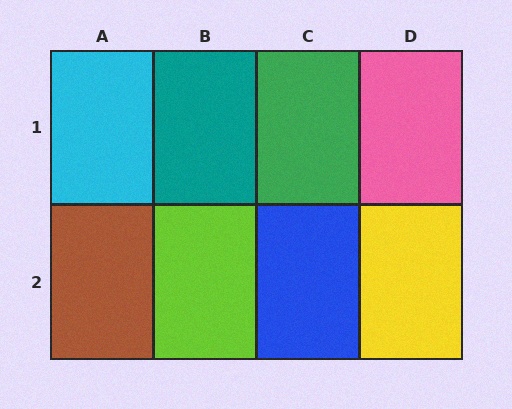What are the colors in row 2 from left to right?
Brown, lime, blue, yellow.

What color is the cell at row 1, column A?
Cyan.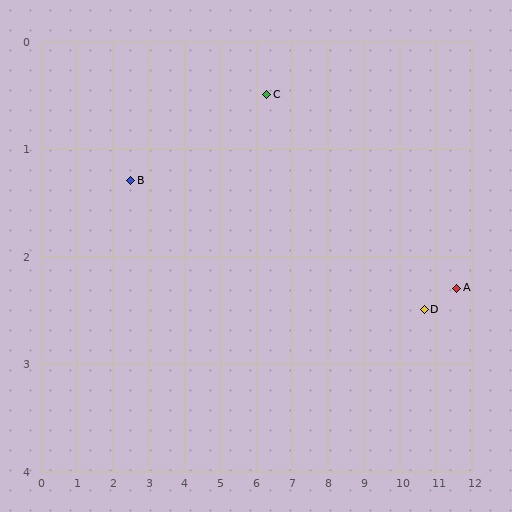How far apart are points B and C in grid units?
Points B and C are about 3.9 grid units apart.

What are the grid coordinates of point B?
Point B is at approximately (2.5, 1.3).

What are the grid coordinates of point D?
Point D is at approximately (10.7, 2.5).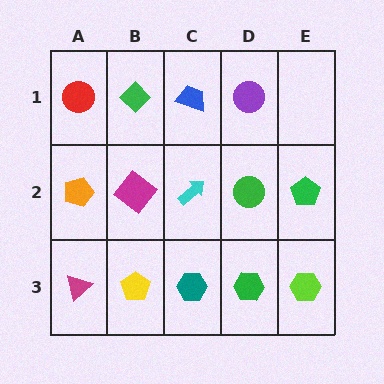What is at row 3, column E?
A lime hexagon.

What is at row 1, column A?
A red circle.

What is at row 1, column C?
A blue trapezoid.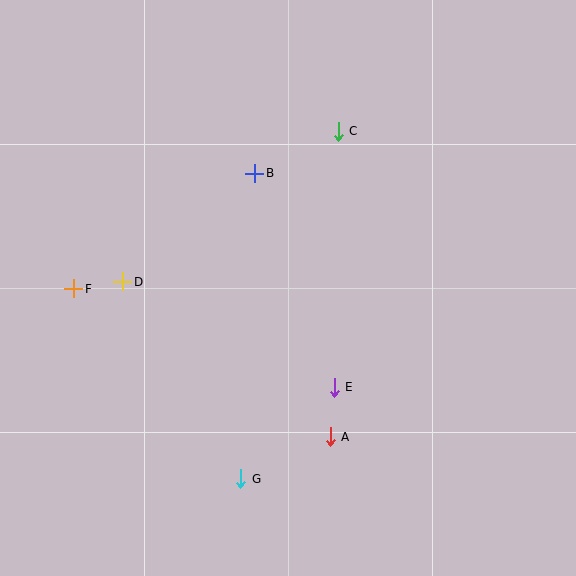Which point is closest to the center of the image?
Point E at (334, 387) is closest to the center.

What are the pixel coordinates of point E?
Point E is at (334, 387).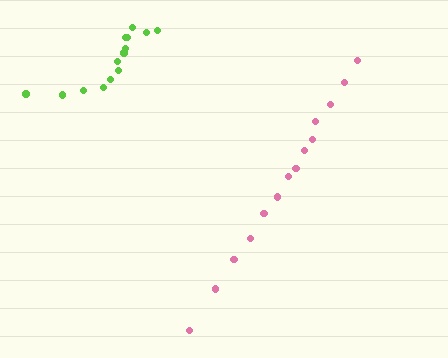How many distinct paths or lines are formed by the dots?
There are 2 distinct paths.